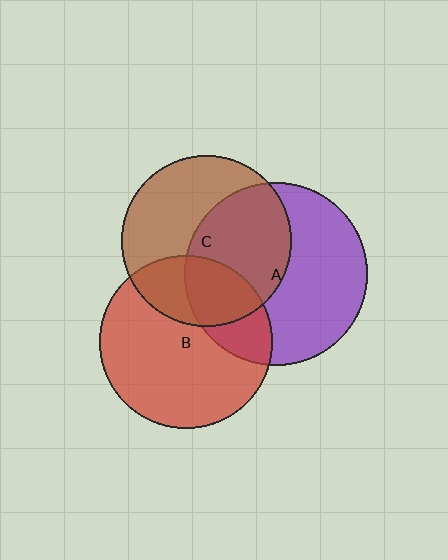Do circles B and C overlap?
Yes.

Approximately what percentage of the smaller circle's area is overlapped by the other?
Approximately 30%.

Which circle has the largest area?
Circle A (purple).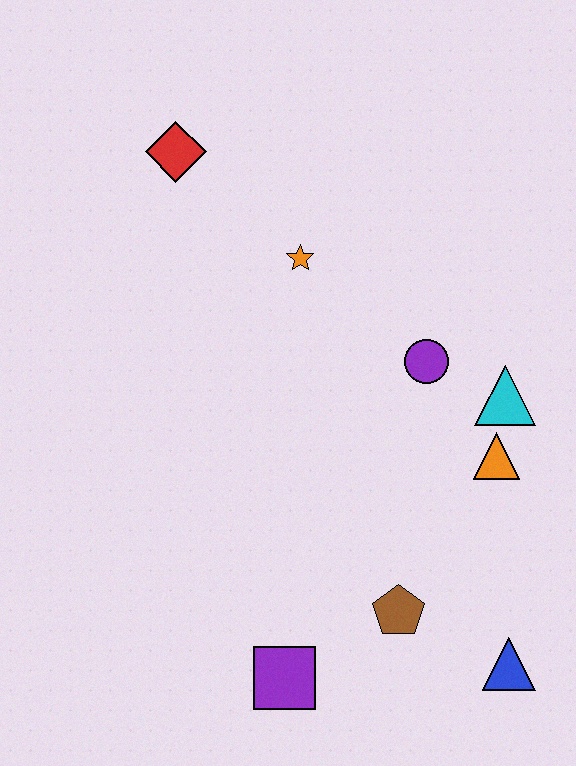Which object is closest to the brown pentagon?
The blue triangle is closest to the brown pentagon.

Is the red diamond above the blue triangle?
Yes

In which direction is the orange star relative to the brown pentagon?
The orange star is above the brown pentagon.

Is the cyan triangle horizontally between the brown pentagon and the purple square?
No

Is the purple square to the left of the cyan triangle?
Yes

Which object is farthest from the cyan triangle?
The red diamond is farthest from the cyan triangle.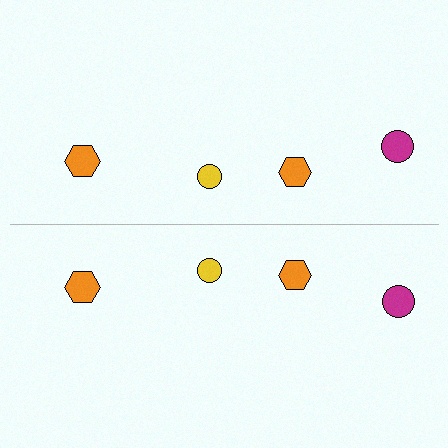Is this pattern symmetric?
Yes, this pattern has bilateral (reflection) symmetry.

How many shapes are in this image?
There are 8 shapes in this image.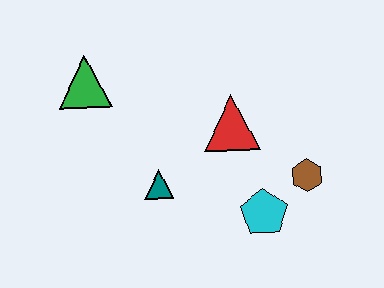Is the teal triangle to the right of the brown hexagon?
No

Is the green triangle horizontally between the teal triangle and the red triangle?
No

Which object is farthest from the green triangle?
The brown hexagon is farthest from the green triangle.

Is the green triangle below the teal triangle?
No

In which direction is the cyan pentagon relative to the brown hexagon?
The cyan pentagon is to the left of the brown hexagon.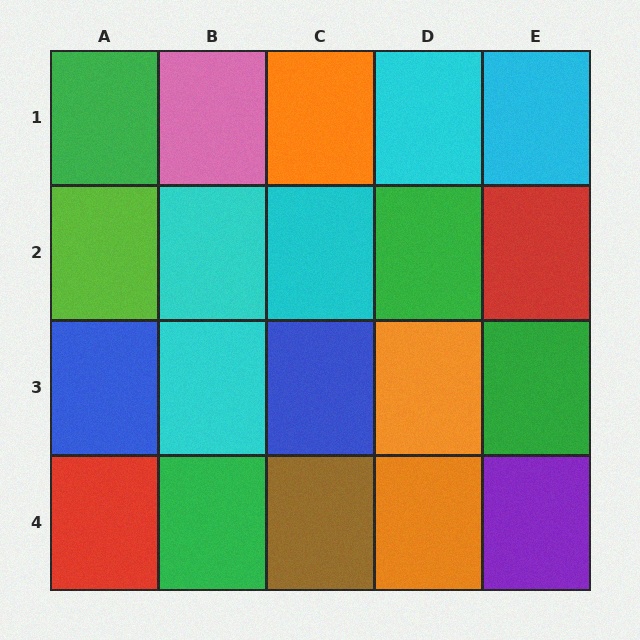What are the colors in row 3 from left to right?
Blue, cyan, blue, orange, green.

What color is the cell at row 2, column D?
Green.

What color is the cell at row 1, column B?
Pink.